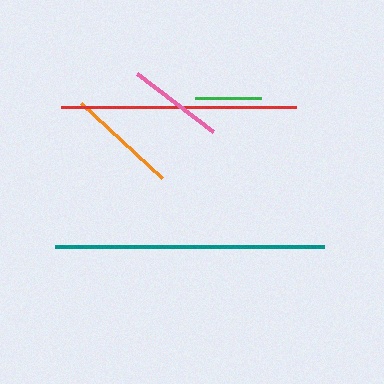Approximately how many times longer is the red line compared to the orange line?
The red line is approximately 2.1 times the length of the orange line.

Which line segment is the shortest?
The green line is the shortest at approximately 65 pixels.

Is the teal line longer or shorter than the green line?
The teal line is longer than the green line.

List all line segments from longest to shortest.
From longest to shortest: teal, red, orange, pink, green.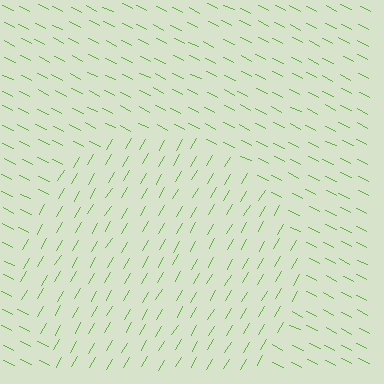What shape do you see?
I see a circle.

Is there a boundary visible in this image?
Yes, there is a texture boundary formed by a change in line orientation.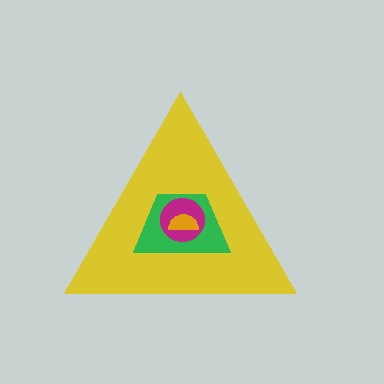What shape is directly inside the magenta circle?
The orange semicircle.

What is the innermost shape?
The orange semicircle.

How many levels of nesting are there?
4.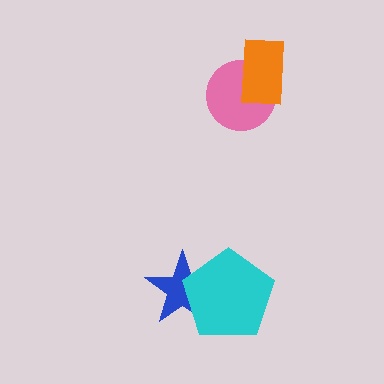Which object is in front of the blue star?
The cyan pentagon is in front of the blue star.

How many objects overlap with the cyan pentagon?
1 object overlaps with the cyan pentagon.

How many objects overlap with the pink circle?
1 object overlaps with the pink circle.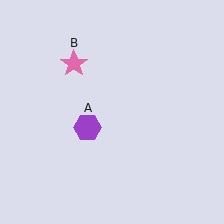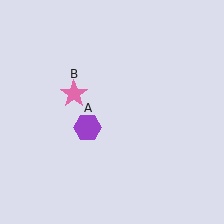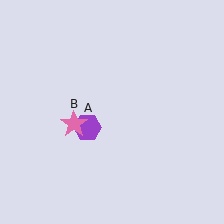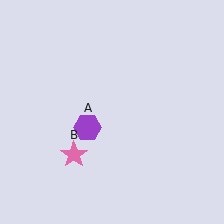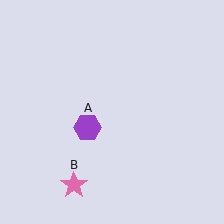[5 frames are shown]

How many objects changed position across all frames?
1 object changed position: pink star (object B).